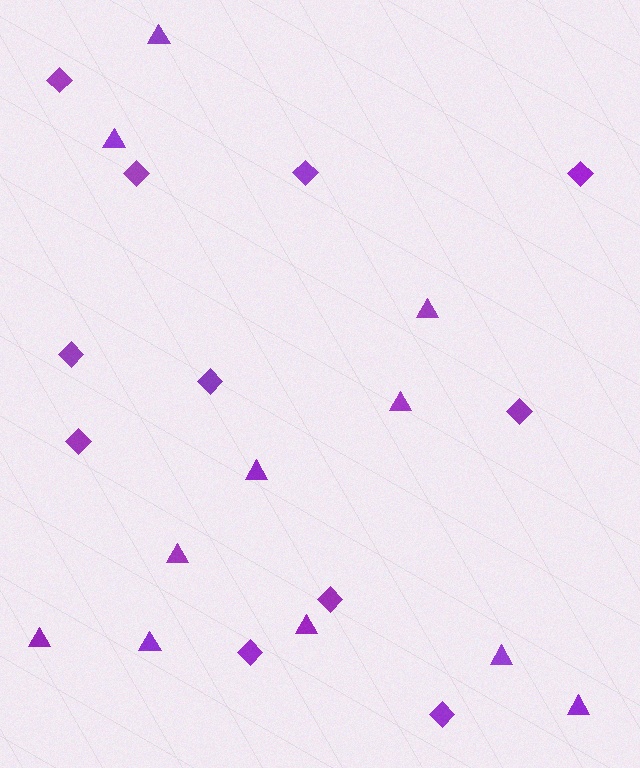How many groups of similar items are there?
There are 2 groups: one group of triangles (11) and one group of diamonds (11).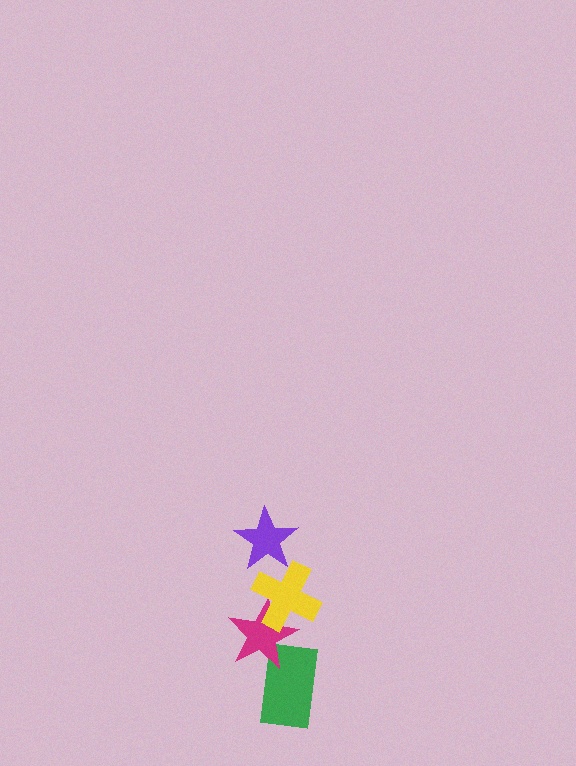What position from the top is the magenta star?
The magenta star is 3rd from the top.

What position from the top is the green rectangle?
The green rectangle is 4th from the top.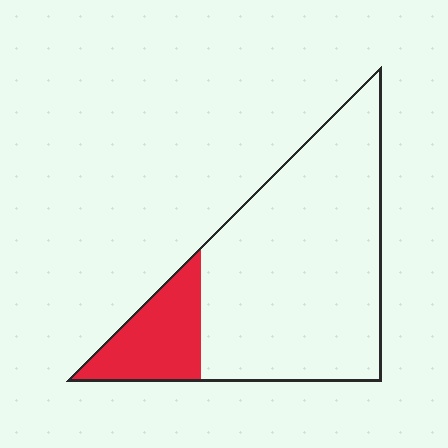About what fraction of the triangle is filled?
About one sixth (1/6).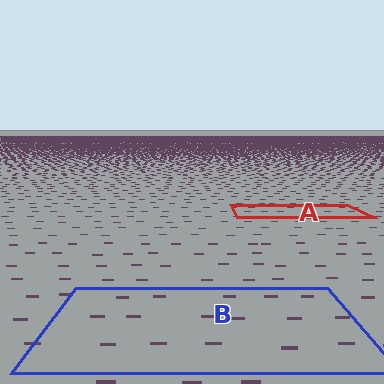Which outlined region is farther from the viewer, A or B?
Region A is farther from the viewer — the texture elements inside it appear smaller and more densely packed.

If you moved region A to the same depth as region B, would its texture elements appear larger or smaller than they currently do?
They would appear larger. At a closer depth, the same texture elements are projected at a bigger on-screen size.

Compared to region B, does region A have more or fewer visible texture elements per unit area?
Region A has more texture elements per unit area — they are packed more densely because it is farther away.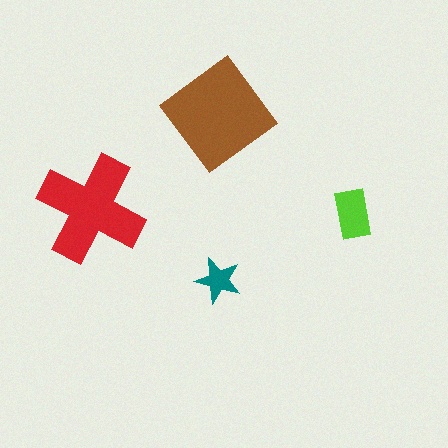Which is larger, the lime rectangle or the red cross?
The red cross.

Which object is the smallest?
The teal star.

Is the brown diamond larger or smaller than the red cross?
Larger.